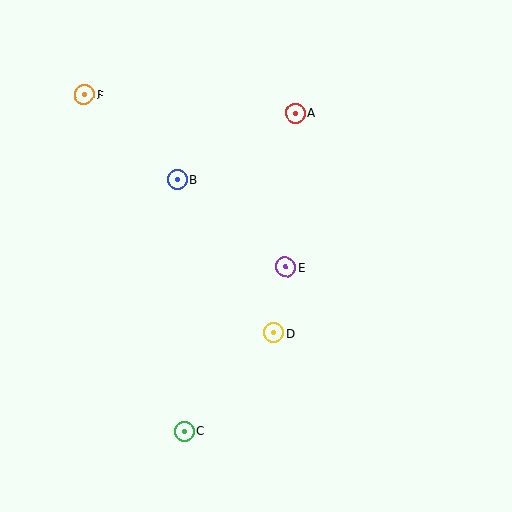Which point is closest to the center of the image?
Point E at (286, 267) is closest to the center.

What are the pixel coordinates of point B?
Point B is at (178, 179).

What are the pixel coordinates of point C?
Point C is at (184, 431).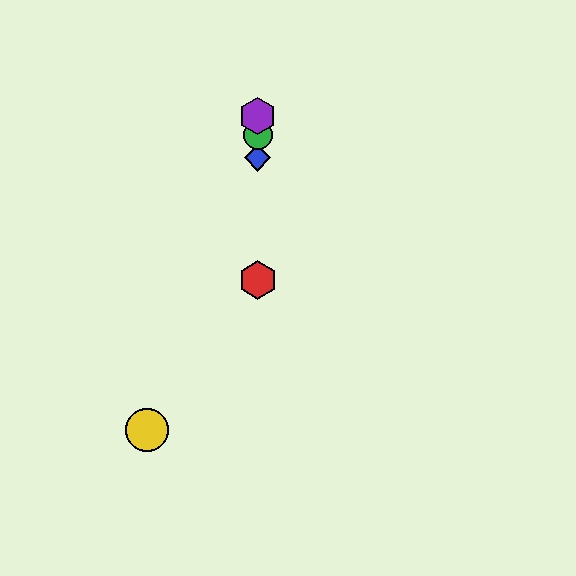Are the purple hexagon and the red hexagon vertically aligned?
Yes, both are at x≈258.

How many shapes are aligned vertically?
4 shapes (the red hexagon, the blue diamond, the green circle, the purple hexagon) are aligned vertically.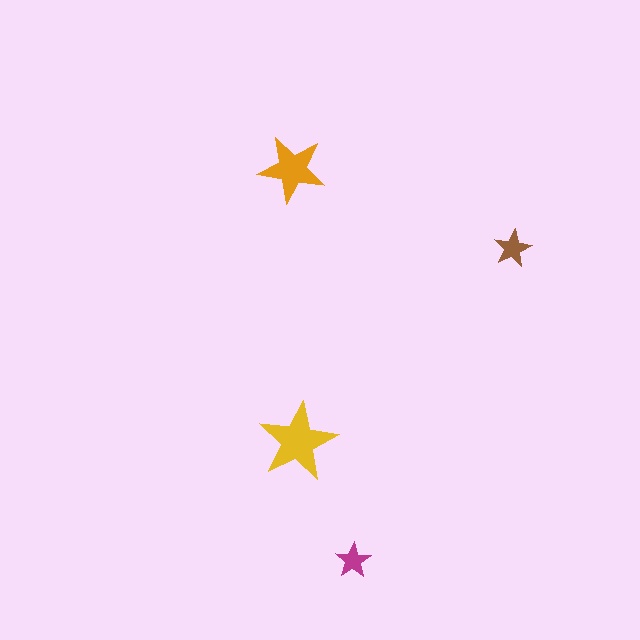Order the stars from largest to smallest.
the yellow one, the orange one, the brown one, the magenta one.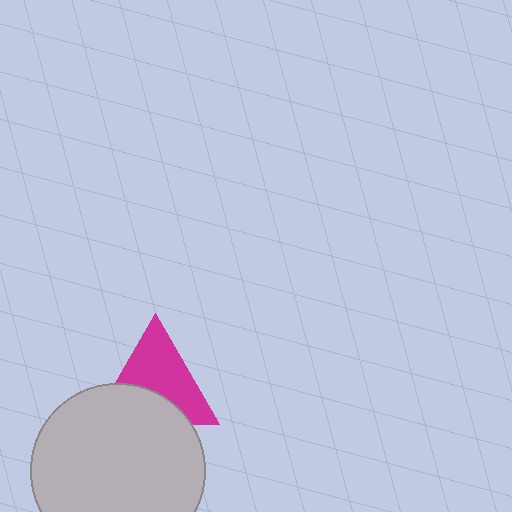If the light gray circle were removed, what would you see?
You would see the complete magenta triangle.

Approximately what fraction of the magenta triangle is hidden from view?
Roughly 40% of the magenta triangle is hidden behind the light gray circle.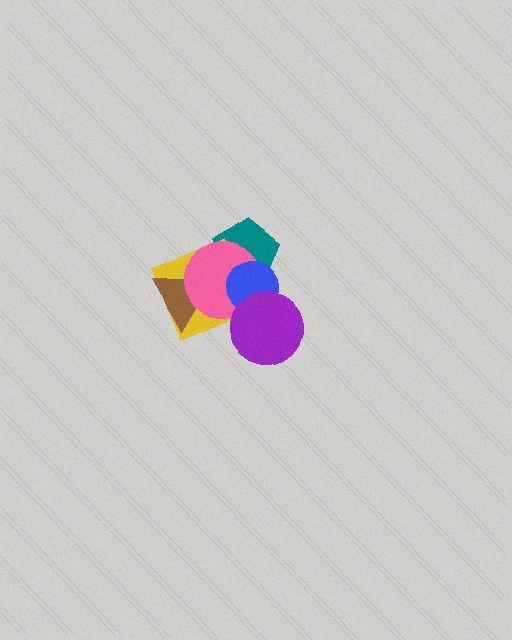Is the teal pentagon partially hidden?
Yes, it is partially covered by another shape.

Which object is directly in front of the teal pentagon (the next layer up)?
The yellow square is directly in front of the teal pentagon.